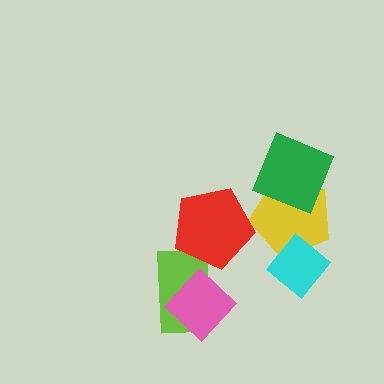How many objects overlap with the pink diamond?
1 object overlaps with the pink diamond.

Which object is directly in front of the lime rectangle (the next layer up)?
The pink diamond is directly in front of the lime rectangle.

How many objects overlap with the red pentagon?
1 object overlaps with the red pentagon.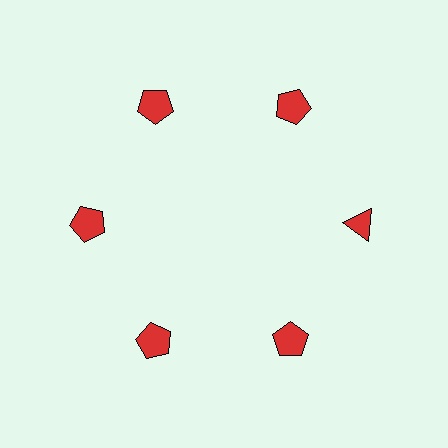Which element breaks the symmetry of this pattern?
The red triangle at roughly the 3 o'clock position breaks the symmetry. All other shapes are red pentagons.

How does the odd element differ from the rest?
It has a different shape: triangle instead of pentagon.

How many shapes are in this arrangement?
There are 6 shapes arranged in a ring pattern.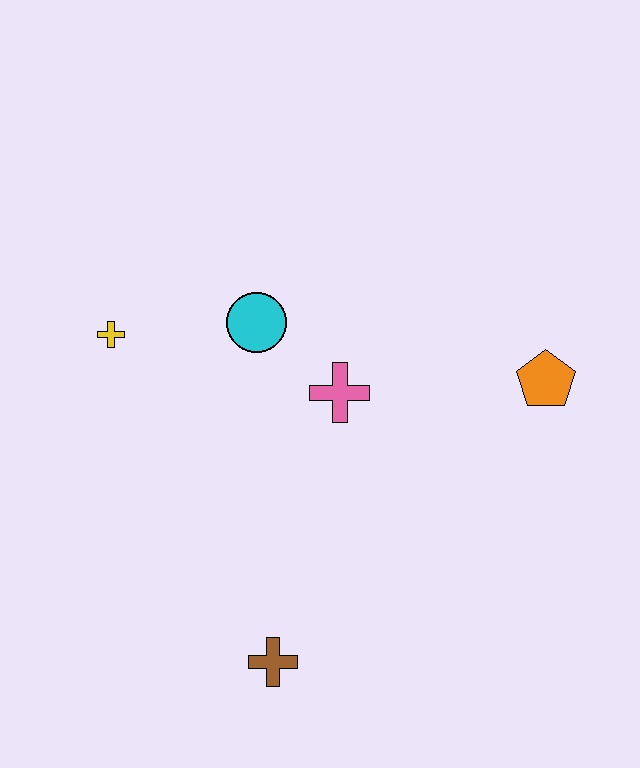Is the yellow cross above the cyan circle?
No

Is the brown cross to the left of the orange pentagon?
Yes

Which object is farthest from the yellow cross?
The orange pentagon is farthest from the yellow cross.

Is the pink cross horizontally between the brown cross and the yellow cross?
No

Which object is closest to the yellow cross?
The cyan circle is closest to the yellow cross.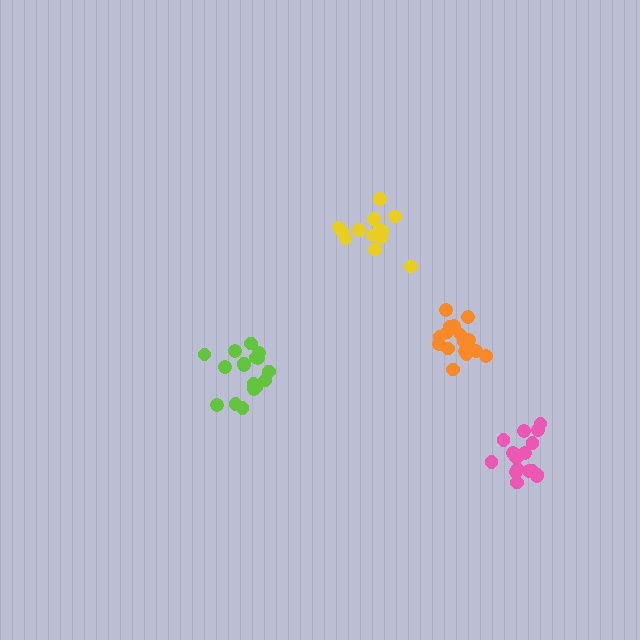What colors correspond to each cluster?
The clusters are colored: lime, orange, yellow, pink.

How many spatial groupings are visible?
There are 4 spatial groupings.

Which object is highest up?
The yellow cluster is topmost.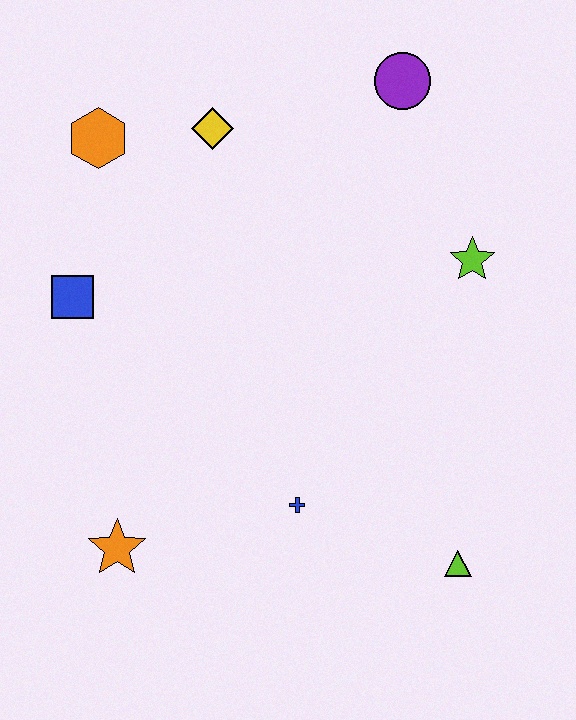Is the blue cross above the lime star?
No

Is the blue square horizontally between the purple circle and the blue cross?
No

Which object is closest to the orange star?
The blue cross is closest to the orange star.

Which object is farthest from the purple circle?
The orange star is farthest from the purple circle.